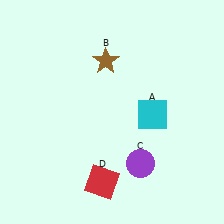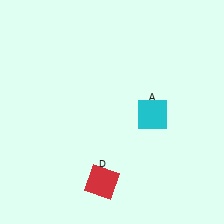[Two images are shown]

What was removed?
The purple circle (C), the brown star (B) were removed in Image 2.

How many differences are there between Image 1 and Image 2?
There are 2 differences between the two images.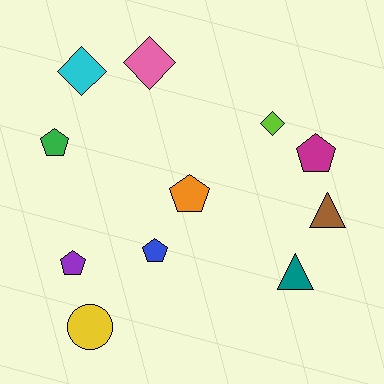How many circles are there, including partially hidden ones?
There is 1 circle.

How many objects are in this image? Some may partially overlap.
There are 11 objects.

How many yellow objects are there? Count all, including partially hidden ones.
There is 1 yellow object.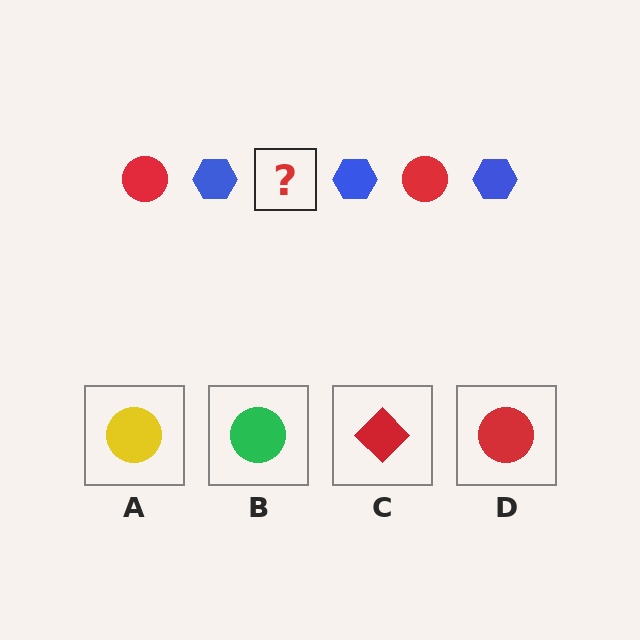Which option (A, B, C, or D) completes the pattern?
D.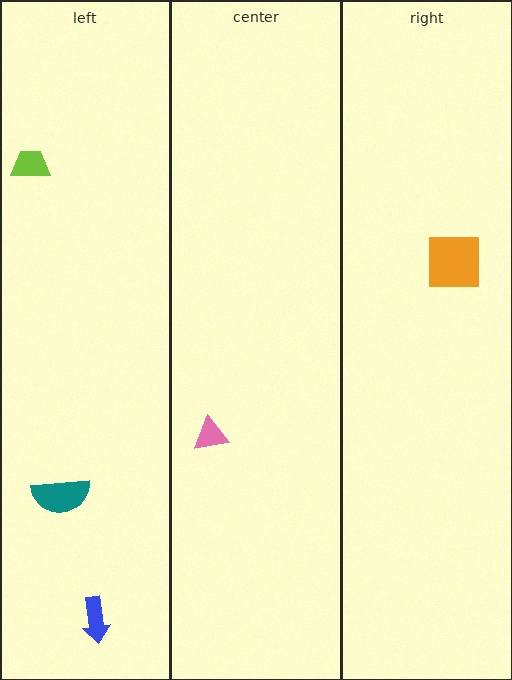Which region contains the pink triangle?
The center region.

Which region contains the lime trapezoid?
The left region.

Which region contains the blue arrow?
The left region.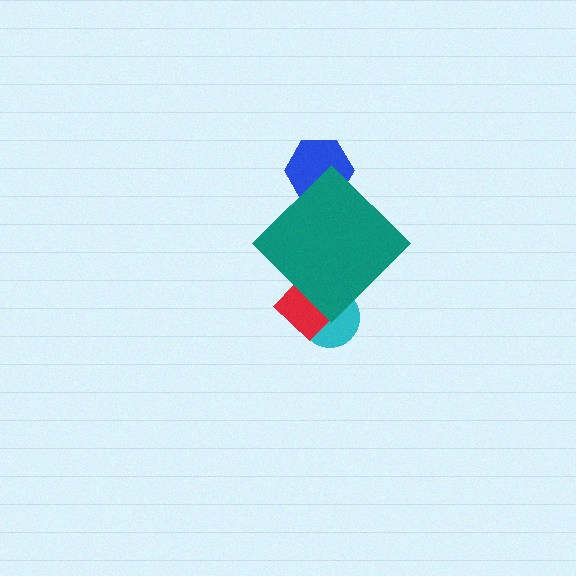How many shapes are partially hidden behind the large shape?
3 shapes are partially hidden.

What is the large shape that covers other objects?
A teal diamond.